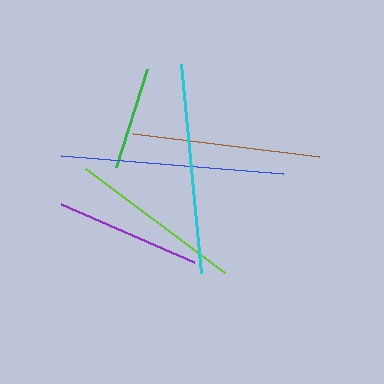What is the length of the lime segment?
The lime segment is approximately 174 pixels long.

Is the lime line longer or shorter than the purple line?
The lime line is longer than the purple line.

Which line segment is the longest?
The blue line is the longest at approximately 223 pixels.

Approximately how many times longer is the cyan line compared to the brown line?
The cyan line is approximately 1.1 times the length of the brown line.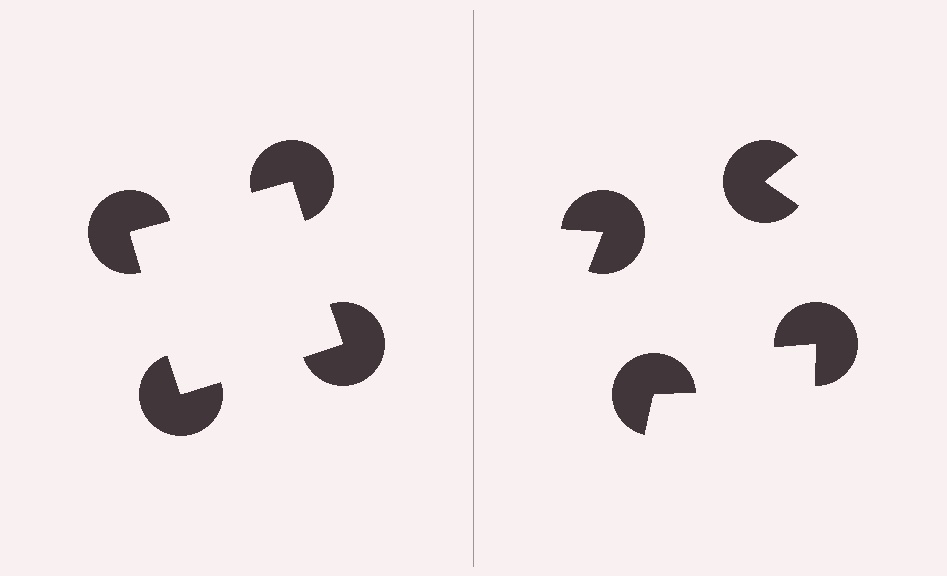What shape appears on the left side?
An illusory square.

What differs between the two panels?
The pac-man discs are positioned identically on both sides; only the wedge orientations differ. On the left they align to a square; on the right they are misaligned.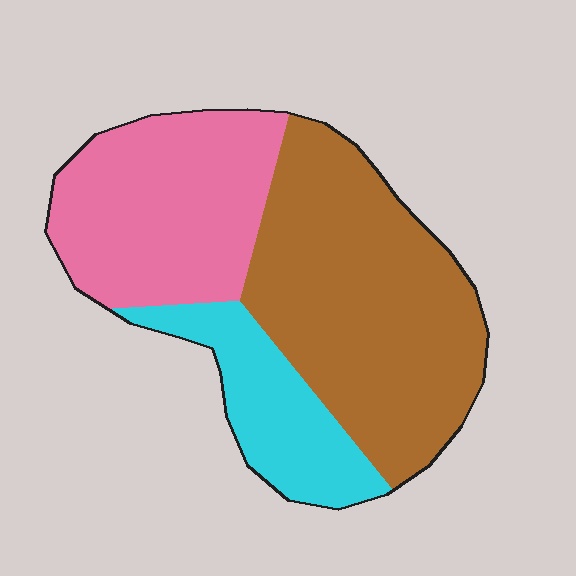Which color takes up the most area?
Brown, at roughly 50%.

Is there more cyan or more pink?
Pink.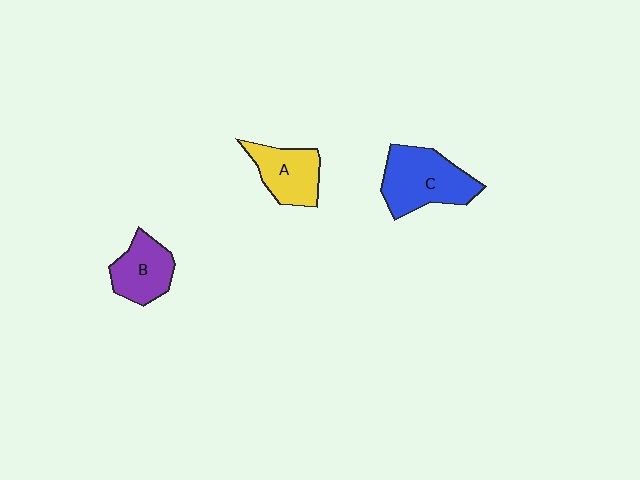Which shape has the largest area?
Shape C (blue).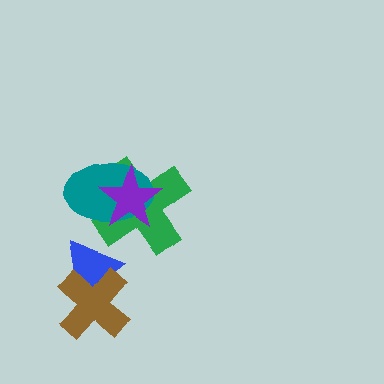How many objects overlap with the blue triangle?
1 object overlaps with the blue triangle.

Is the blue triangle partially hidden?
Yes, it is partially covered by another shape.